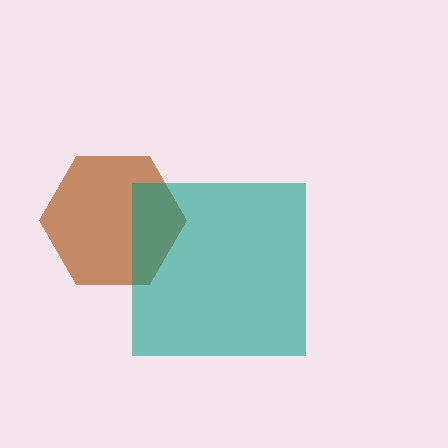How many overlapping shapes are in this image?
There are 2 overlapping shapes in the image.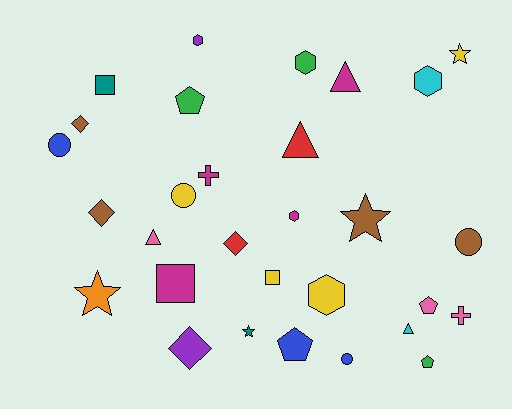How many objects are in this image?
There are 30 objects.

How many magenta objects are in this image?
There are 4 magenta objects.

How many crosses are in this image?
There are 2 crosses.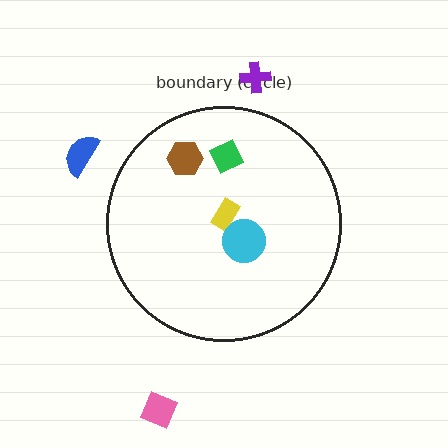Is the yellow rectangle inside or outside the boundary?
Inside.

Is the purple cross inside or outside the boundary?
Outside.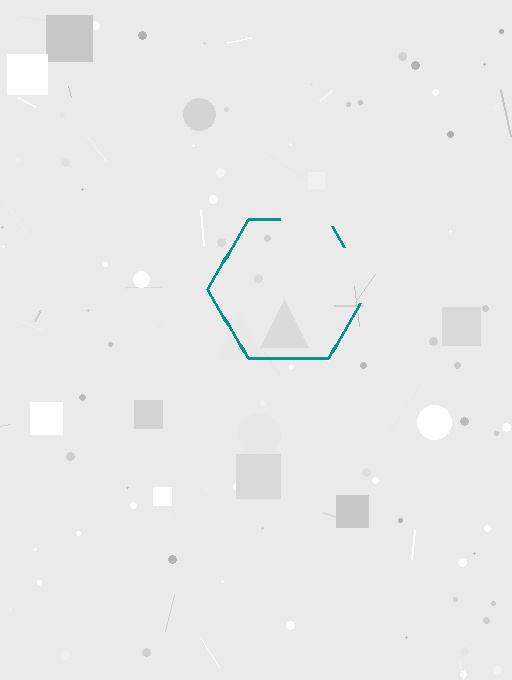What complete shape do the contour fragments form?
The contour fragments form a hexagon.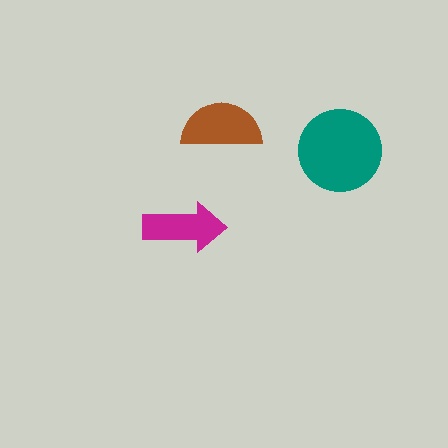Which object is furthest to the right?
The teal circle is rightmost.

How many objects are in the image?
There are 3 objects in the image.